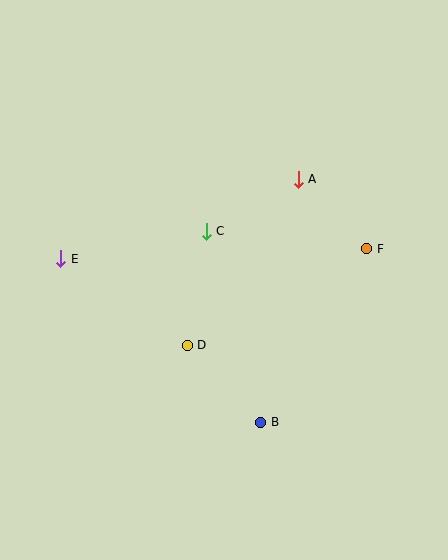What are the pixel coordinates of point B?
Point B is at (261, 422).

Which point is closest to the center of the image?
Point C at (206, 231) is closest to the center.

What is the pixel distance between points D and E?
The distance between D and E is 154 pixels.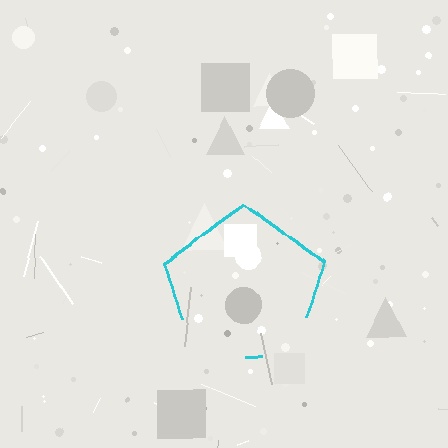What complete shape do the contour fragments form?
The contour fragments form a pentagon.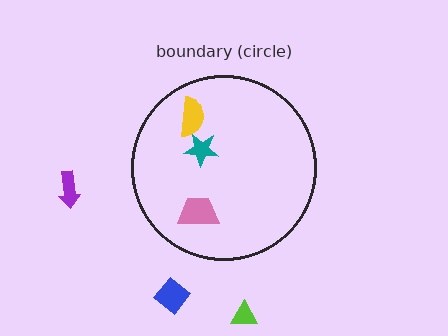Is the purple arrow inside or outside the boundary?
Outside.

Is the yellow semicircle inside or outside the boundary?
Inside.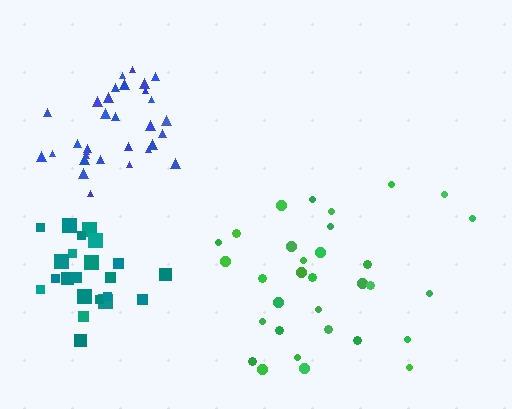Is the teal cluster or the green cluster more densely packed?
Teal.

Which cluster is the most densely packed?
Blue.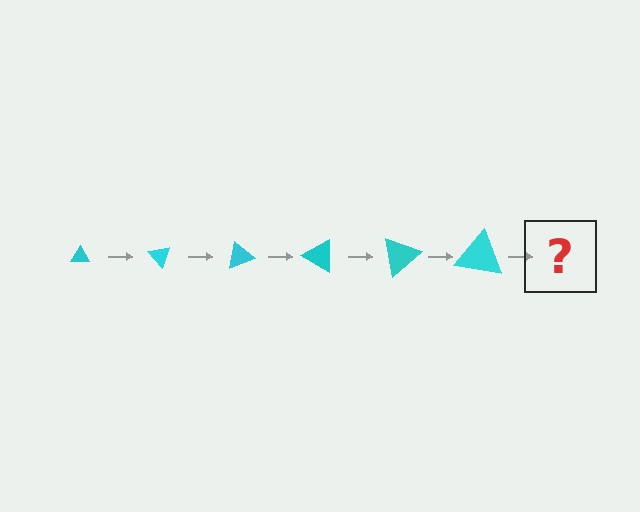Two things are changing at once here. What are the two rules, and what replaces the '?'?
The two rules are that the triangle grows larger each step and it rotates 50 degrees each step. The '?' should be a triangle, larger than the previous one and rotated 300 degrees from the start.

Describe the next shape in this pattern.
It should be a triangle, larger than the previous one and rotated 300 degrees from the start.